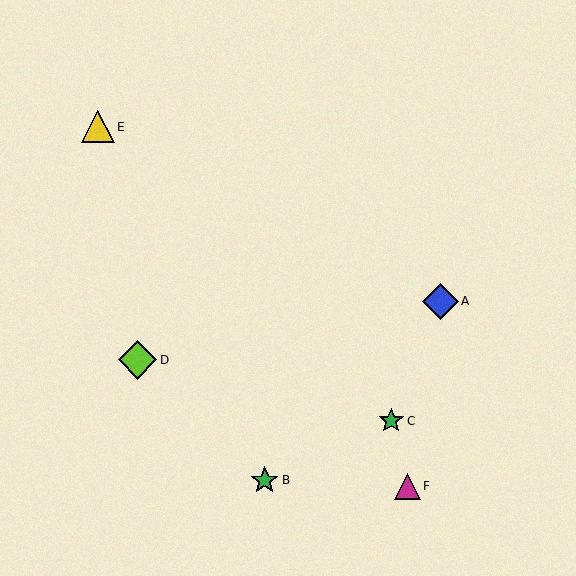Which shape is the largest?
The lime diamond (labeled D) is the largest.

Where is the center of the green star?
The center of the green star is at (391, 421).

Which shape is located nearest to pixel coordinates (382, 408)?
The green star (labeled C) at (391, 421) is nearest to that location.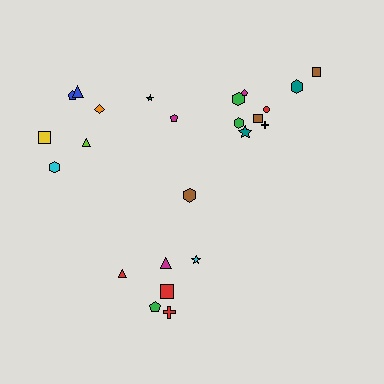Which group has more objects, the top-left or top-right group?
The top-right group.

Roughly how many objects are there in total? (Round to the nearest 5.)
Roughly 25 objects in total.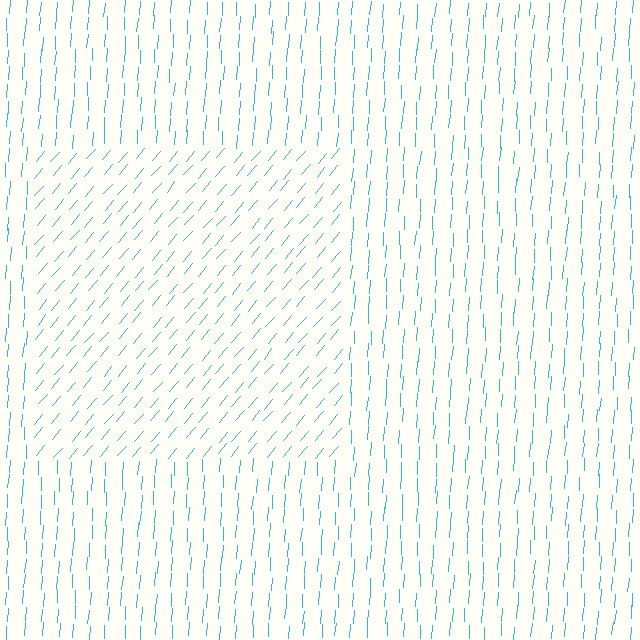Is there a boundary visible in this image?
Yes, there is a texture boundary formed by a change in line orientation.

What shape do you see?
I see a rectangle.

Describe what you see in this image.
The image is filled with small cyan line segments. A rectangle region in the image has lines oriented differently from the surrounding lines, creating a visible texture boundary.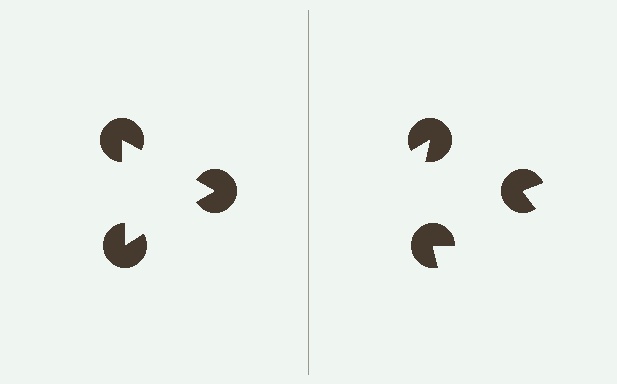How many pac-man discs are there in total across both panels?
6 — 3 on each side.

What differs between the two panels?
The pac-man discs are positioned identically on both sides; only the wedge orientations differ. On the left they align to a triangle; on the right they are misaligned.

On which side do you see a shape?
An illusory triangle appears on the left side. On the right side the wedge cuts are rotated, so no coherent shape forms.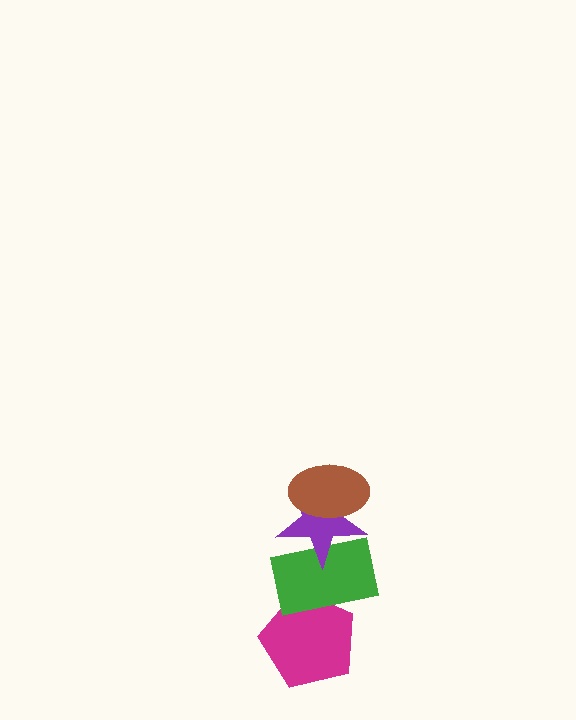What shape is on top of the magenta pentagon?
The green rectangle is on top of the magenta pentagon.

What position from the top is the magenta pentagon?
The magenta pentagon is 4th from the top.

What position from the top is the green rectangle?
The green rectangle is 3rd from the top.